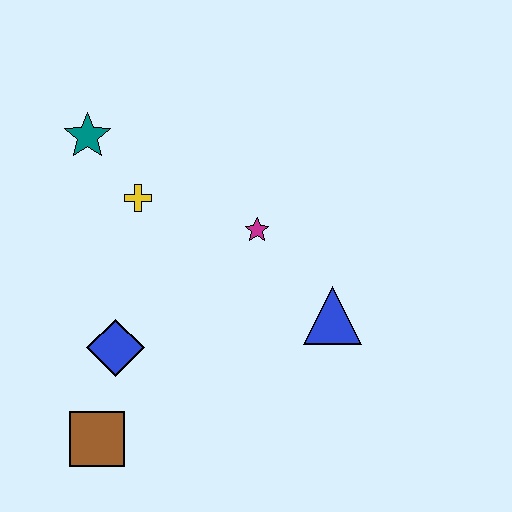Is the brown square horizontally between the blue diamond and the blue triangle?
No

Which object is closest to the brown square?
The blue diamond is closest to the brown square.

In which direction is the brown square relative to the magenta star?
The brown square is below the magenta star.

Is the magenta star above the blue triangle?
Yes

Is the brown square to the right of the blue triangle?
No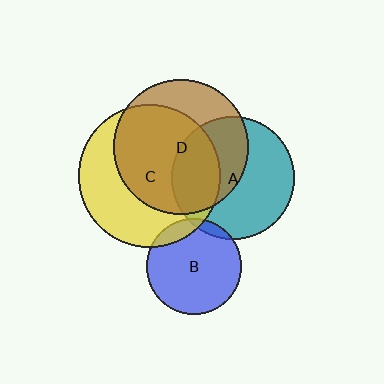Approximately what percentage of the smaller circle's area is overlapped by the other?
Approximately 5%.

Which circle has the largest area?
Circle C (yellow).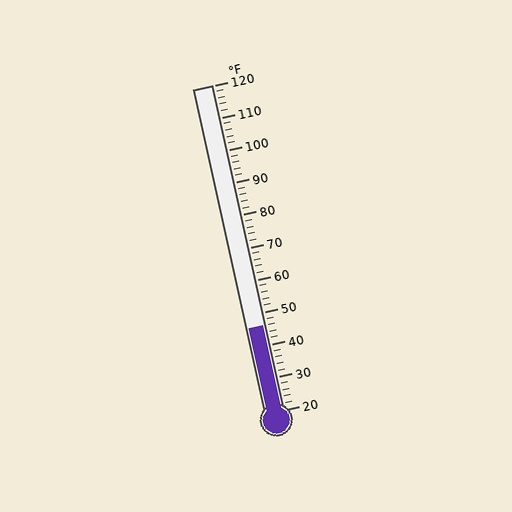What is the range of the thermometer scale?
The thermometer scale ranges from 20°F to 120°F.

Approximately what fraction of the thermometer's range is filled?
The thermometer is filled to approximately 25% of its range.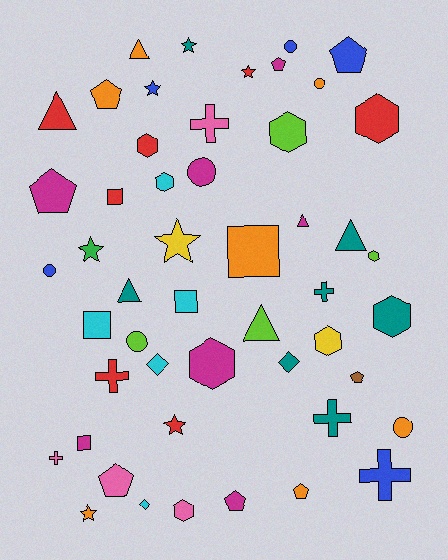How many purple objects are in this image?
There are no purple objects.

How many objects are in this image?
There are 50 objects.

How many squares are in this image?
There are 5 squares.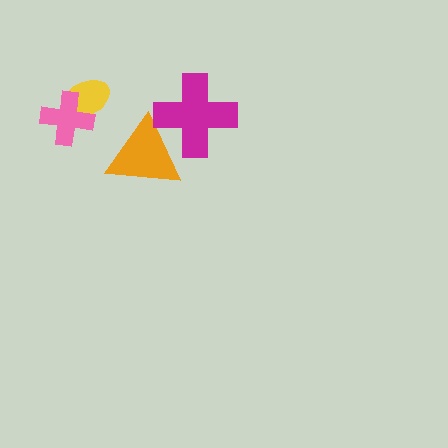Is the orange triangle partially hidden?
Yes, it is partially covered by another shape.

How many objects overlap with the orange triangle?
1 object overlaps with the orange triangle.